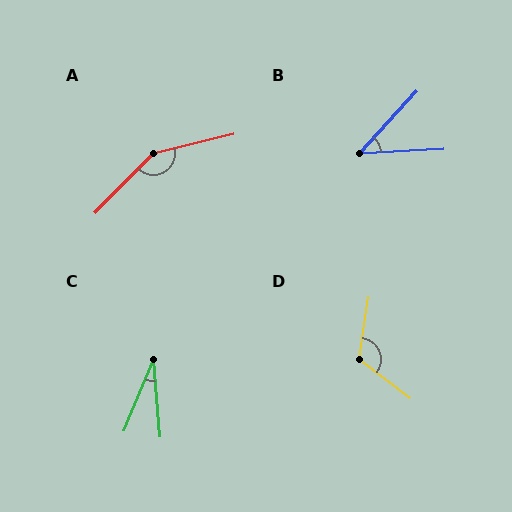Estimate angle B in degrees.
Approximately 44 degrees.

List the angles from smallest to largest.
C (27°), B (44°), D (118°), A (148°).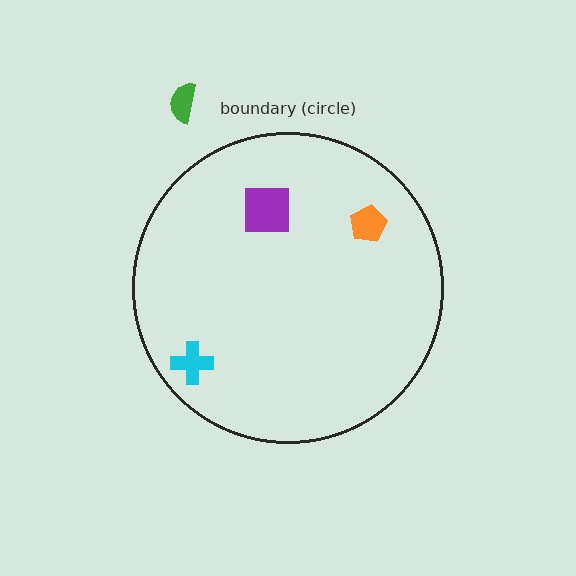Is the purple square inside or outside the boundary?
Inside.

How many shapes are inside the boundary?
3 inside, 1 outside.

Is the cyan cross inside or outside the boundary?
Inside.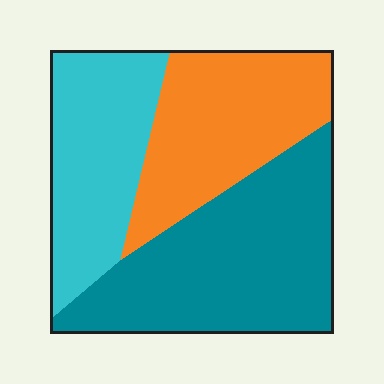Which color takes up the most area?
Teal, at roughly 40%.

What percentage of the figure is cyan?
Cyan takes up between a sixth and a third of the figure.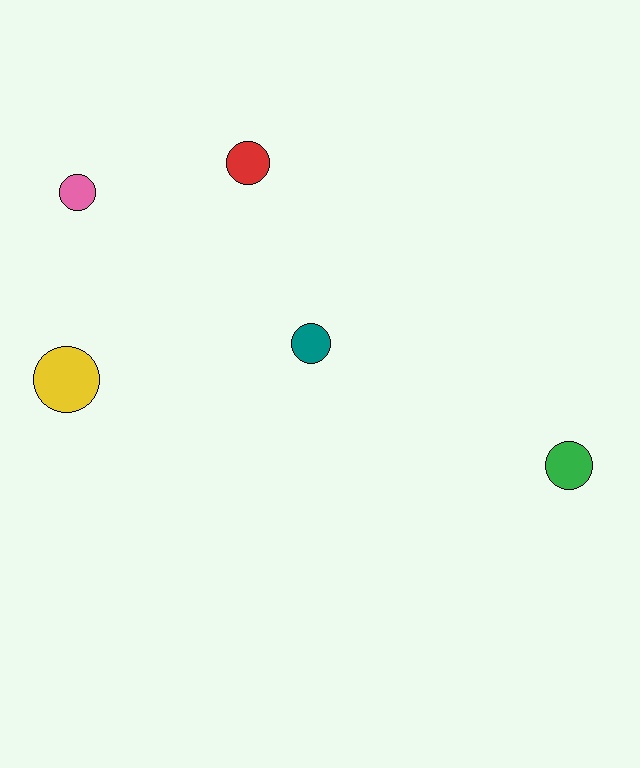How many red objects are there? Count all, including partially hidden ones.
There is 1 red object.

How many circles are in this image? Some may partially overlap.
There are 5 circles.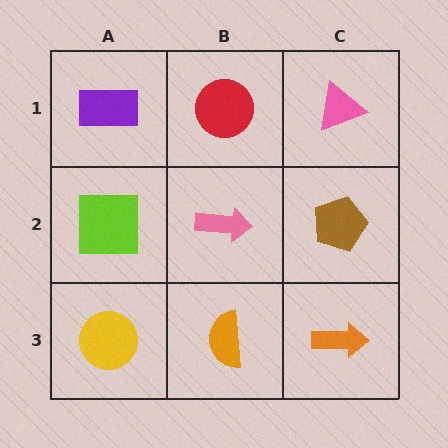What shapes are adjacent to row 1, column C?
A brown pentagon (row 2, column C), a red circle (row 1, column B).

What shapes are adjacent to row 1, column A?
A lime square (row 2, column A), a red circle (row 1, column B).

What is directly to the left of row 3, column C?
An orange semicircle.